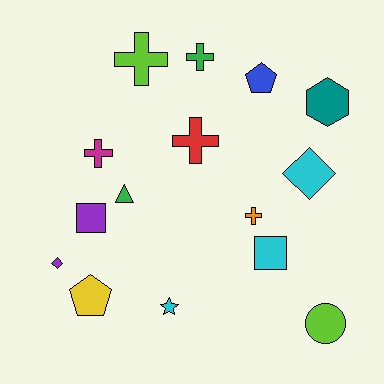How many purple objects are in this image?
There are 2 purple objects.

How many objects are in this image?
There are 15 objects.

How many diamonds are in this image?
There are 2 diamonds.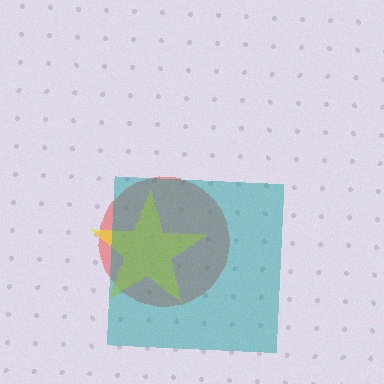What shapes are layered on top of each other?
The layered shapes are: a red circle, a yellow star, a teal square.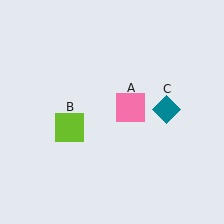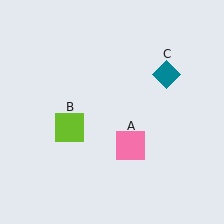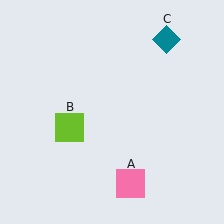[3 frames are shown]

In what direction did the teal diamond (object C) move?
The teal diamond (object C) moved up.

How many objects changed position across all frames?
2 objects changed position: pink square (object A), teal diamond (object C).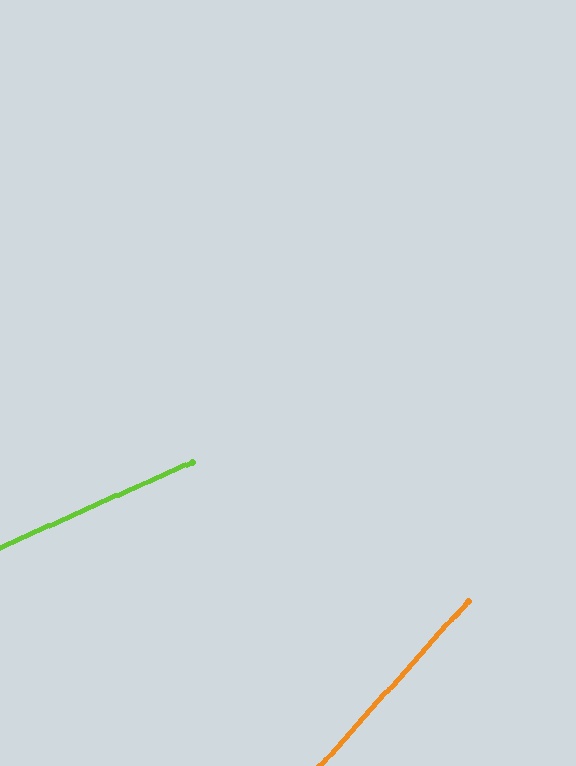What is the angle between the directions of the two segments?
Approximately 24 degrees.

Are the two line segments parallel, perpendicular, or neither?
Neither parallel nor perpendicular — they differ by about 24°.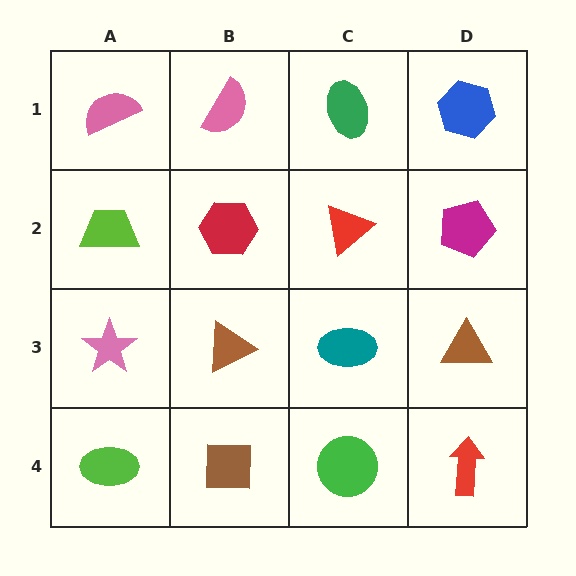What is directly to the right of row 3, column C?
A brown triangle.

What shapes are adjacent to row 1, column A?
A lime trapezoid (row 2, column A), a pink semicircle (row 1, column B).